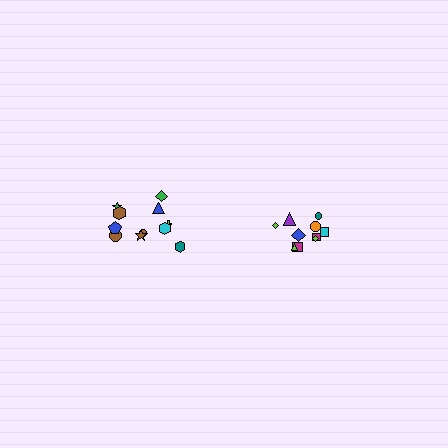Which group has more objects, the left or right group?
The left group.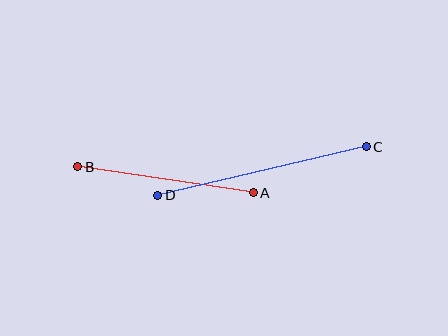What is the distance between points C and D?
The distance is approximately 214 pixels.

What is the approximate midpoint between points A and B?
The midpoint is at approximately (165, 180) pixels.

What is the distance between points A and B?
The distance is approximately 178 pixels.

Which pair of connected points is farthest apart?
Points C and D are farthest apart.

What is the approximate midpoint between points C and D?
The midpoint is at approximately (262, 171) pixels.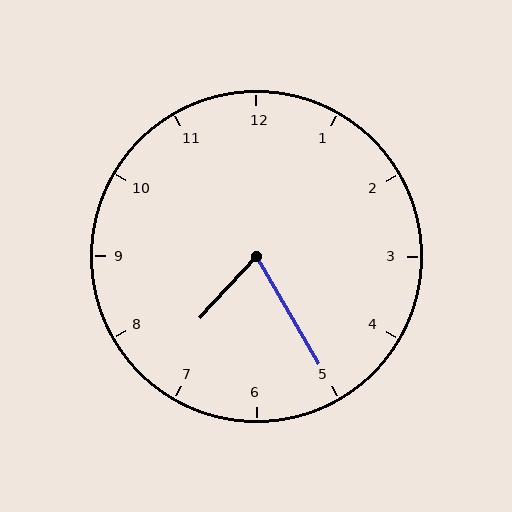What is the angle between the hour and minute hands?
Approximately 72 degrees.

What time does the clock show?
7:25.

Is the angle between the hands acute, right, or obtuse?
It is acute.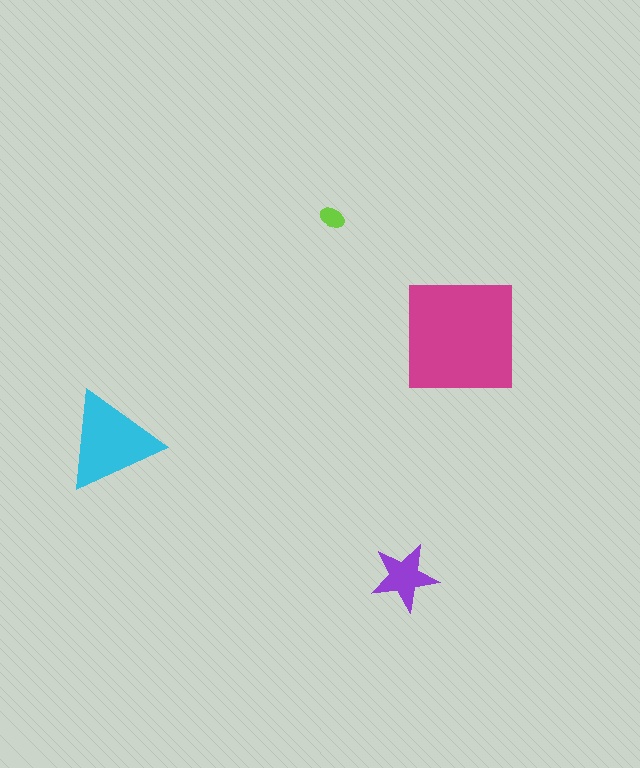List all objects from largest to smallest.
The magenta square, the cyan triangle, the purple star, the lime ellipse.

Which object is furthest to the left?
The cyan triangle is leftmost.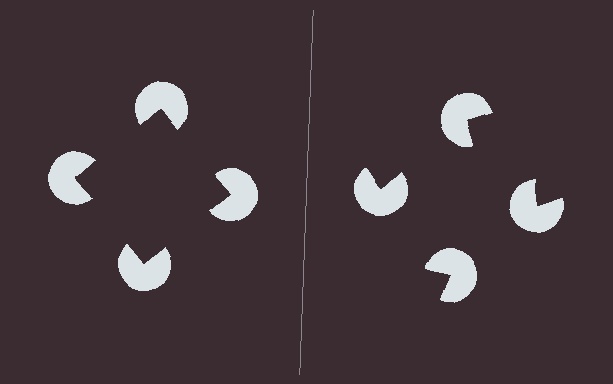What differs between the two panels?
The pac-man discs are positioned identically on both sides; only the wedge orientations differ. On the left they align to a square; on the right they are misaligned.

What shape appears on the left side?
An illusory square.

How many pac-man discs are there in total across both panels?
8 — 4 on each side.